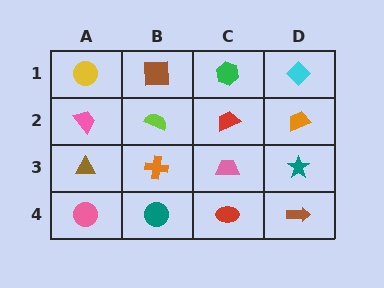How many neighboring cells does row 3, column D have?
3.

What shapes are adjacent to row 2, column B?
A brown square (row 1, column B), an orange cross (row 3, column B), a pink trapezoid (row 2, column A), a red trapezoid (row 2, column C).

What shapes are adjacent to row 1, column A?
A pink trapezoid (row 2, column A), a brown square (row 1, column B).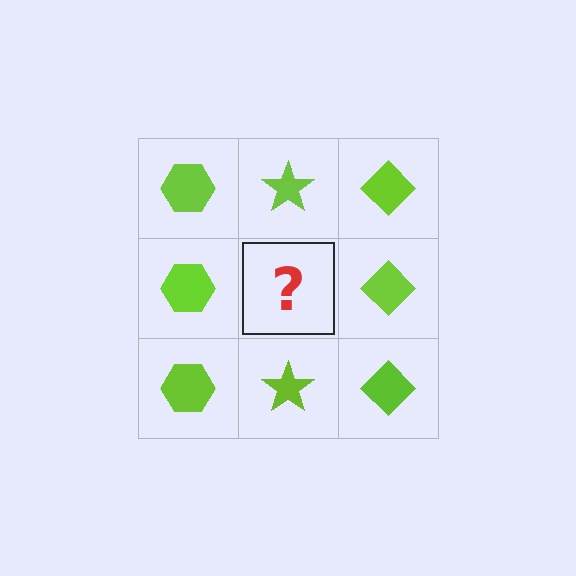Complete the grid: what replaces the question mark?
The question mark should be replaced with a lime star.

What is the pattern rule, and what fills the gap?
The rule is that each column has a consistent shape. The gap should be filled with a lime star.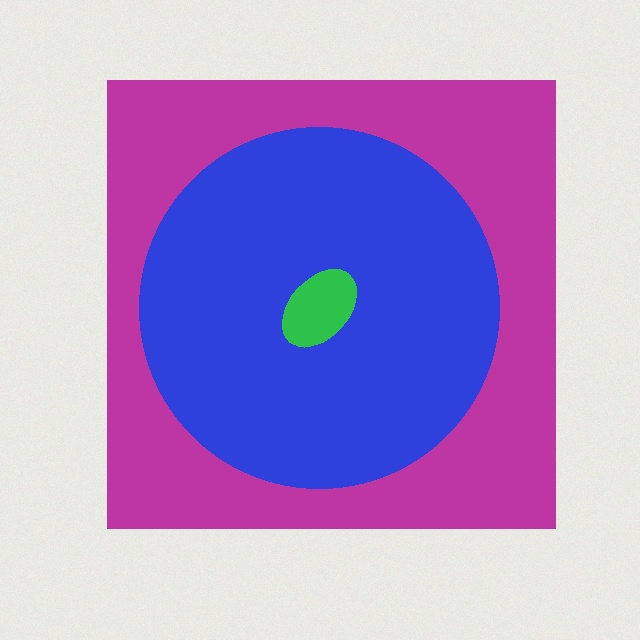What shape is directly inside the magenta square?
The blue circle.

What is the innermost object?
The green ellipse.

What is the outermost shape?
The magenta square.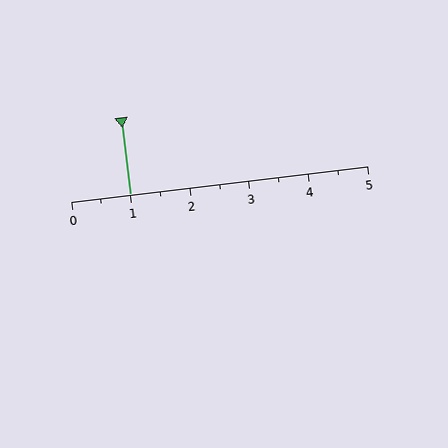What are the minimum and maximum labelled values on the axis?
The axis runs from 0 to 5.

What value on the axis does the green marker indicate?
The marker indicates approximately 1.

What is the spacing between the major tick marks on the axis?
The major ticks are spaced 1 apart.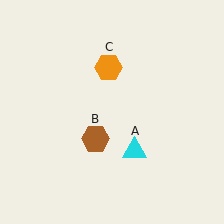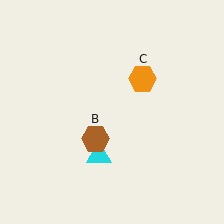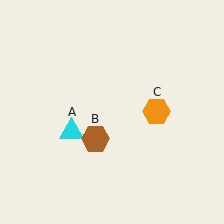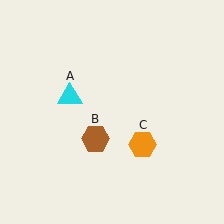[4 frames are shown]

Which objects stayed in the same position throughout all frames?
Brown hexagon (object B) remained stationary.